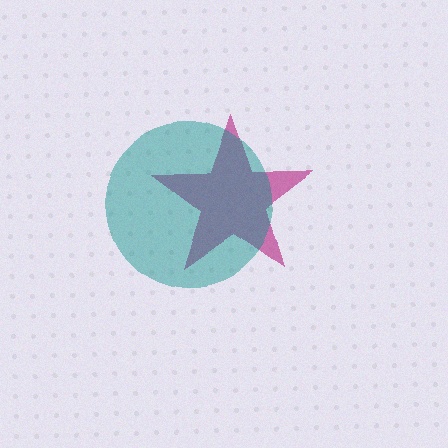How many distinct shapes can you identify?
There are 2 distinct shapes: a magenta star, a teal circle.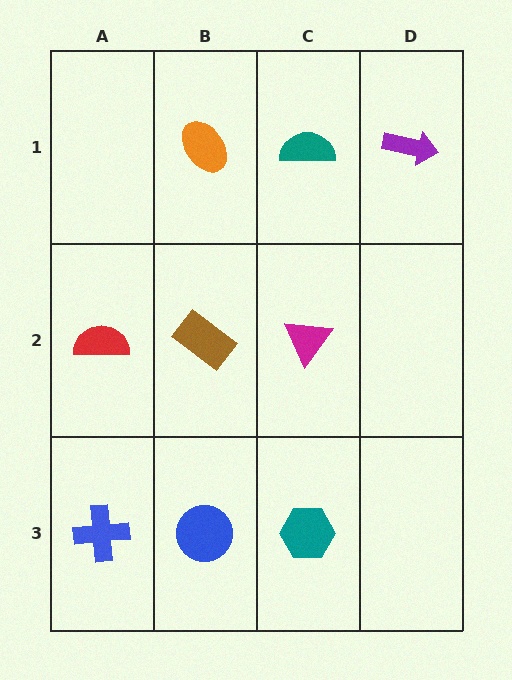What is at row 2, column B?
A brown rectangle.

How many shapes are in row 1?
3 shapes.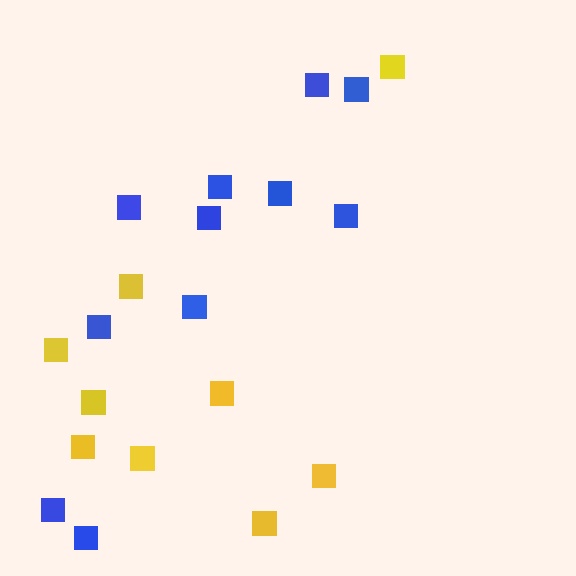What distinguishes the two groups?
There are 2 groups: one group of blue squares (11) and one group of yellow squares (9).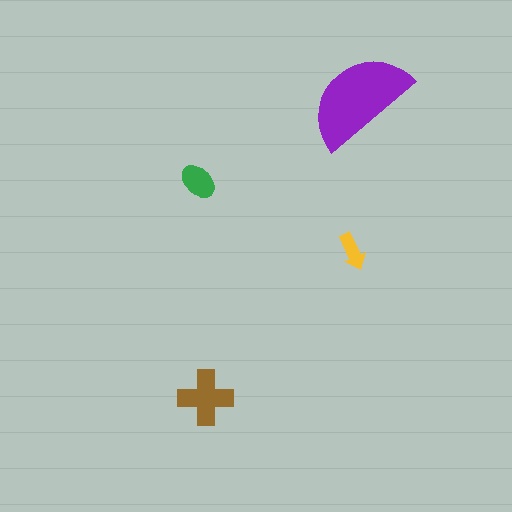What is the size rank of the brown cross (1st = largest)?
2nd.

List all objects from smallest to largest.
The yellow arrow, the green ellipse, the brown cross, the purple semicircle.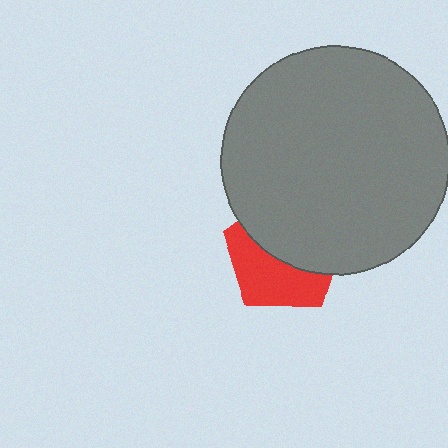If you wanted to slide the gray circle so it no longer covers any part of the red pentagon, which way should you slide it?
Slide it up — that is the most direct way to separate the two shapes.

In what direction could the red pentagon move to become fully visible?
The red pentagon could move down. That would shift it out from behind the gray circle entirely.